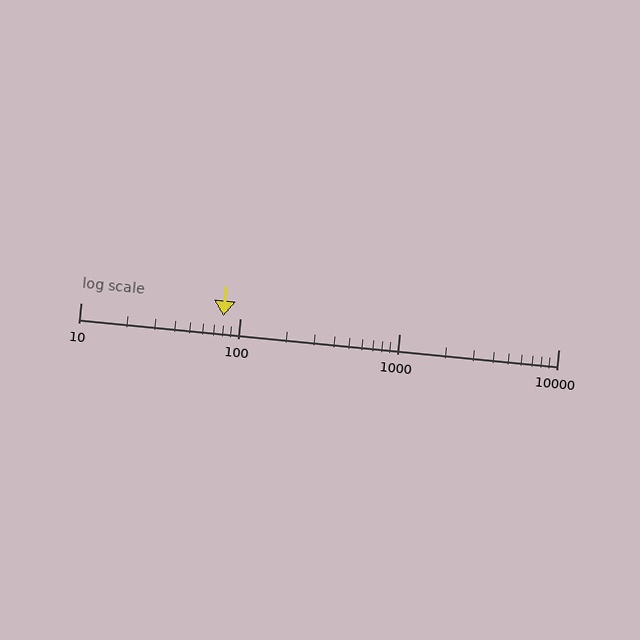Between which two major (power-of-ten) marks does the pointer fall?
The pointer is between 10 and 100.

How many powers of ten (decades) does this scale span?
The scale spans 3 decades, from 10 to 10000.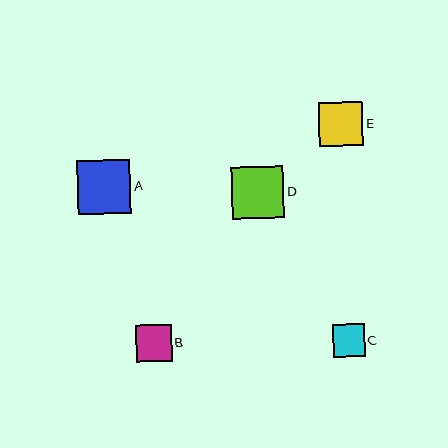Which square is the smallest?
Square C is the smallest with a size of approximately 32 pixels.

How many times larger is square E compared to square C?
Square E is approximately 1.4 times the size of square C.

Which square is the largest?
Square A is the largest with a size of approximately 54 pixels.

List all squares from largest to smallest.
From largest to smallest: A, D, E, B, C.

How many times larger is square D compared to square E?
Square D is approximately 1.2 times the size of square E.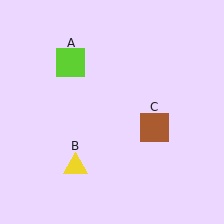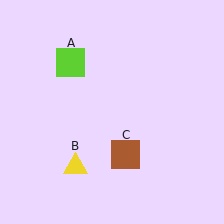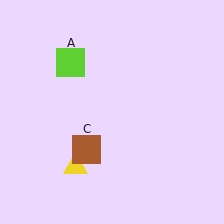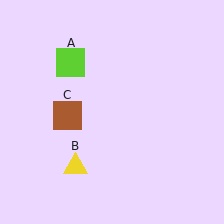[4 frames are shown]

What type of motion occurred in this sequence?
The brown square (object C) rotated clockwise around the center of the scene.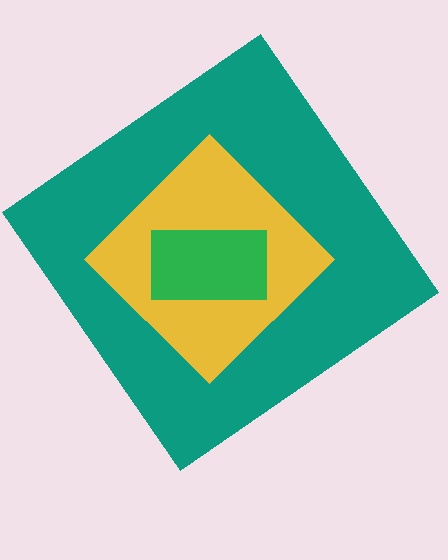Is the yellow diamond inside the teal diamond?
Yes.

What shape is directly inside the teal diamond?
The yellow diamond.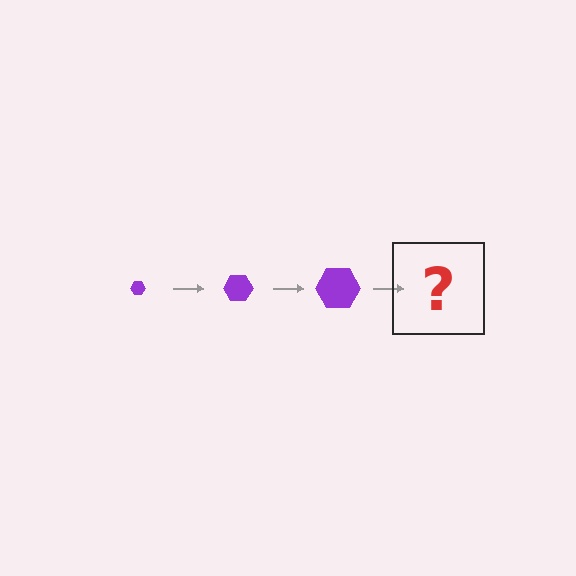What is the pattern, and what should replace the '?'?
The pattern is that the hexagon gets progressively larger each step. The '?' should be a purple hexagon, larger than the previous one.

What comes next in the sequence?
The next element should be a purple hexagon, larger than the previous one.